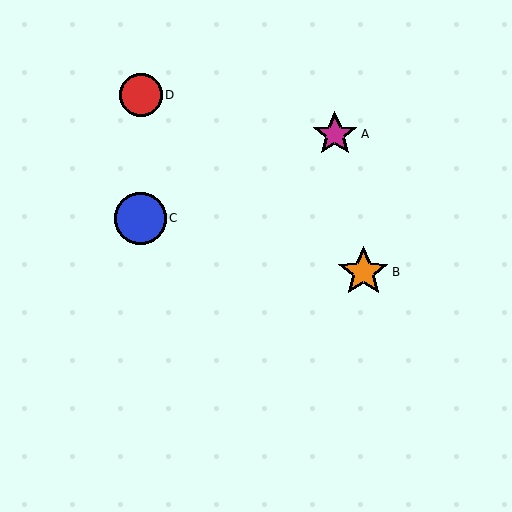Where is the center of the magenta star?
The center of the magenta star is at (335, 134).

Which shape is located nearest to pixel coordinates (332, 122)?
The magenta star (labeled A) at (335, 134) is nearest to that location.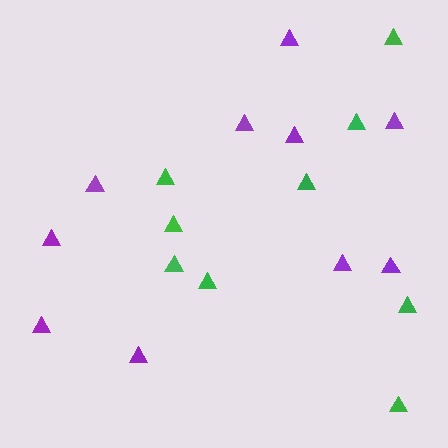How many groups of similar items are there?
There are 2 groups: one group of purple triangles (10) and one group of green triangles (9).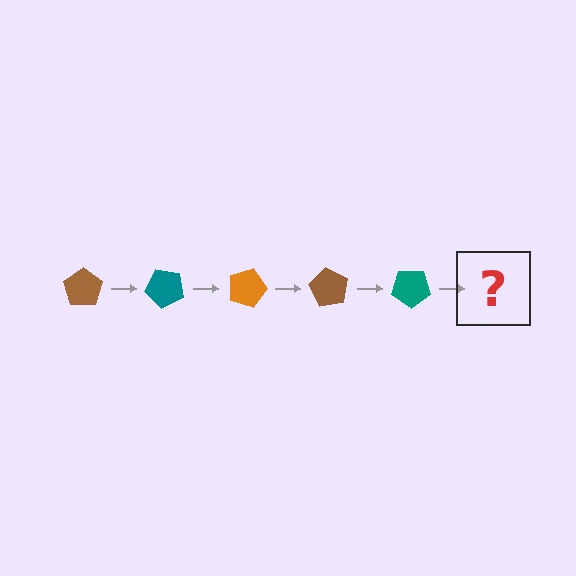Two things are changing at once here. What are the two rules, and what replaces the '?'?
The two rules are that it rotates 45 degrees each step and the color cycles through brown, teal, and orange. The '?' should be an orange pentagon, rotated 225 degrees from the start.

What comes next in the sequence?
The next element should be an orange pentagon, rotated 225 degrees from the start.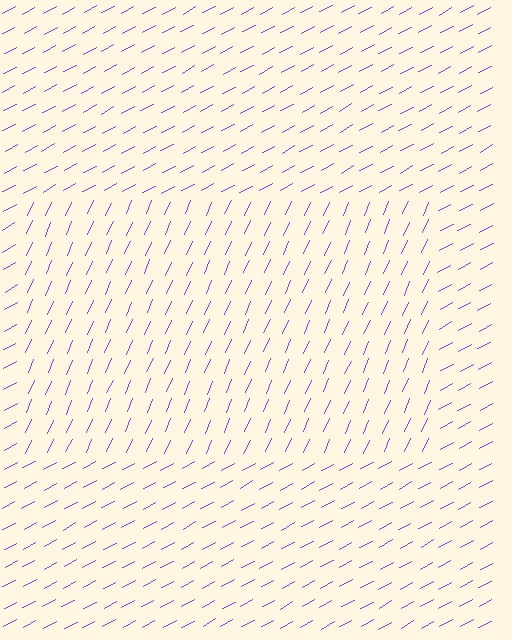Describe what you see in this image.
The image is filled with small purple line segments. A rectangle region in the image has lines oriented differently from the surrounding lines, creating a visible texture boundary.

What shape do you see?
I see a rectangle.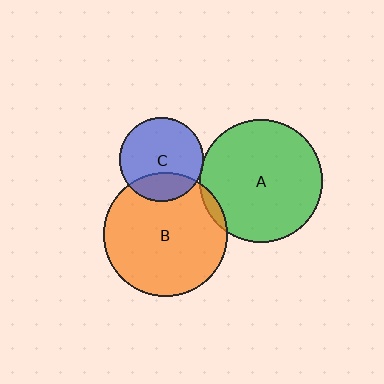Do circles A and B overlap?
Yes.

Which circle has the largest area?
Circle B (orange).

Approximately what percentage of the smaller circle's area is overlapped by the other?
Approximately 5%.